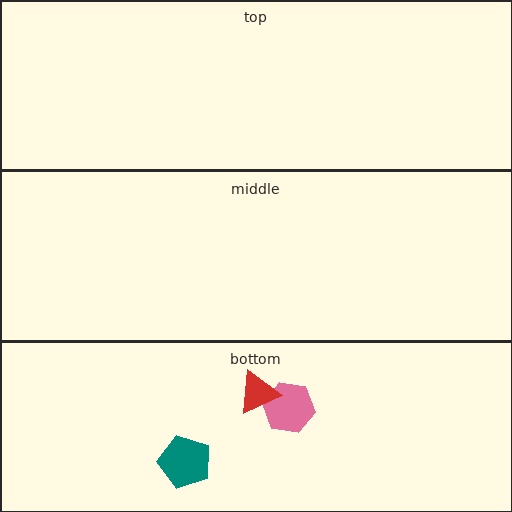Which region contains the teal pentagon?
The bottom region.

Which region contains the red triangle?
The bottom region.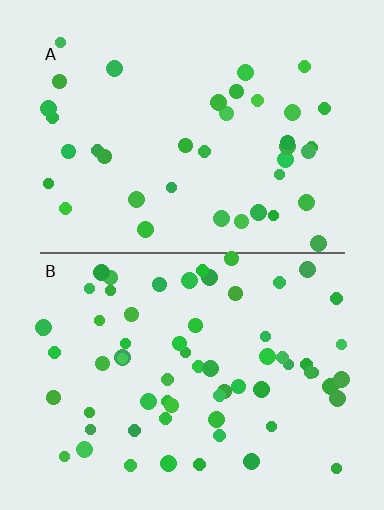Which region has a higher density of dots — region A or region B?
B (the bottom).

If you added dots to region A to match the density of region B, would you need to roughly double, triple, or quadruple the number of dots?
Approximately double.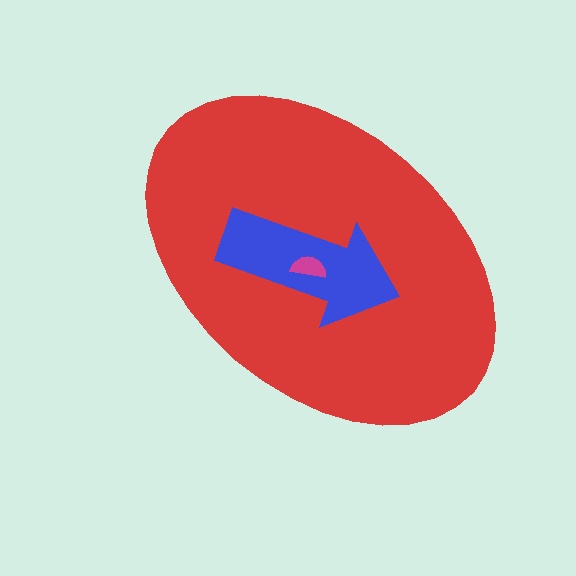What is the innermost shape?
The magenta semicircle.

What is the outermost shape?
The red ellipse.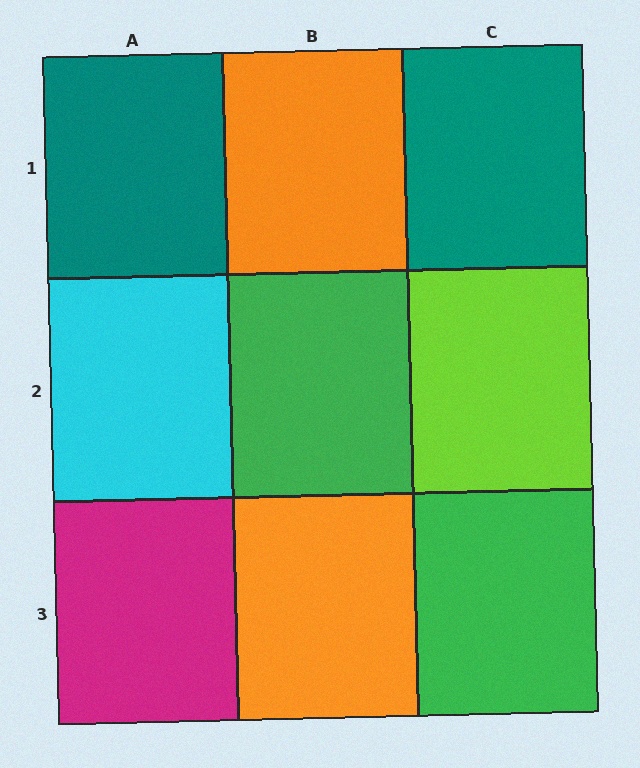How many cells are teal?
2 cells are teal.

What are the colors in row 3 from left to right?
Magenta, orange, green.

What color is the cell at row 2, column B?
Green.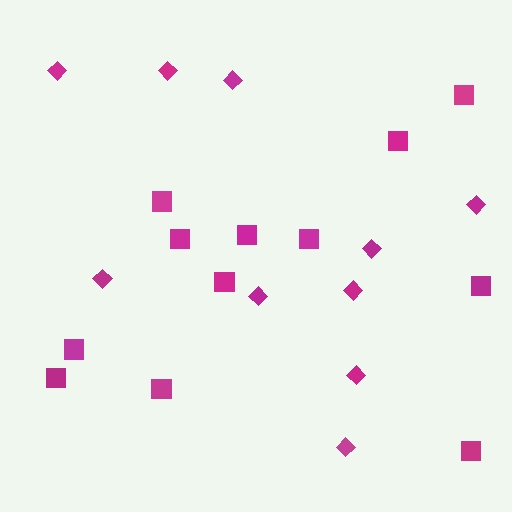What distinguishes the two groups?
There are 2 groups: one group of diamonds (10) and one group of squares (12).